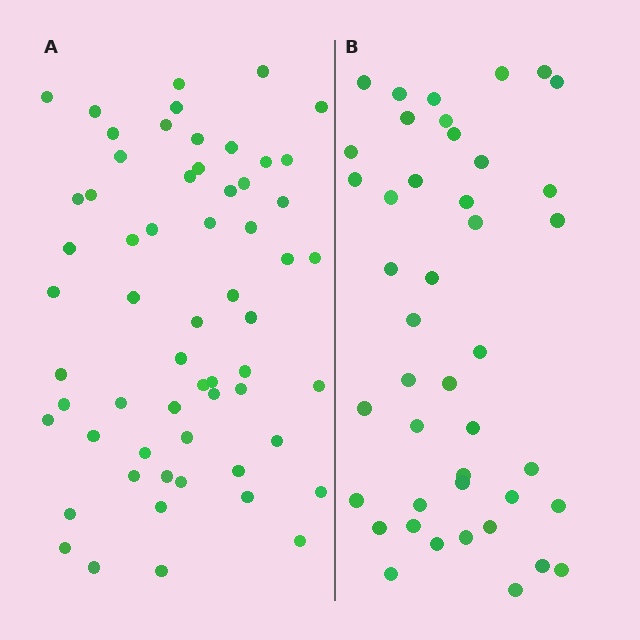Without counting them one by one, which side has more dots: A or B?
Region A (the left region) has more dots.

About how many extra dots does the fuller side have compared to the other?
Region A has approximately 15 more dots than region B.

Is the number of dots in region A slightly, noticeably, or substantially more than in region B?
Region A has noticeably more, but not dramatically so. The ratio is roughly 1.4 to 1.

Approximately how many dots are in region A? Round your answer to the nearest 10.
About 60 dots.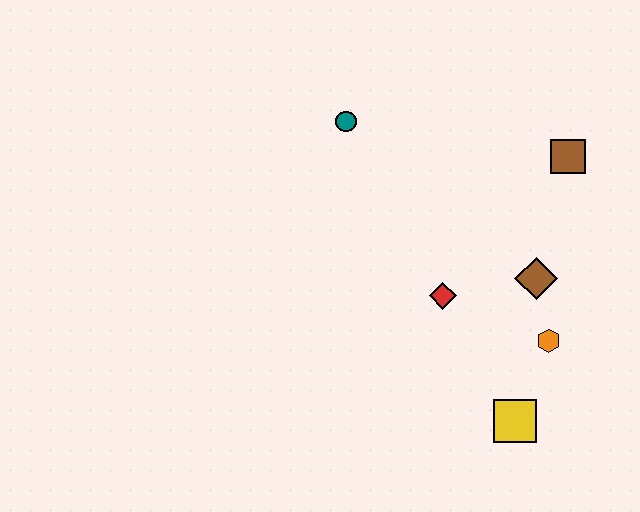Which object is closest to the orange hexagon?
The brown diamond is closest to the orange hexagon.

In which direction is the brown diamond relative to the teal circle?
The brown diamond is to the right of the teal circle.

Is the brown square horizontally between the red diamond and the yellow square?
No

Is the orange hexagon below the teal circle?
Yes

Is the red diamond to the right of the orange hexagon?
No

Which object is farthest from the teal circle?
The yellow square is farthest from the teal circle.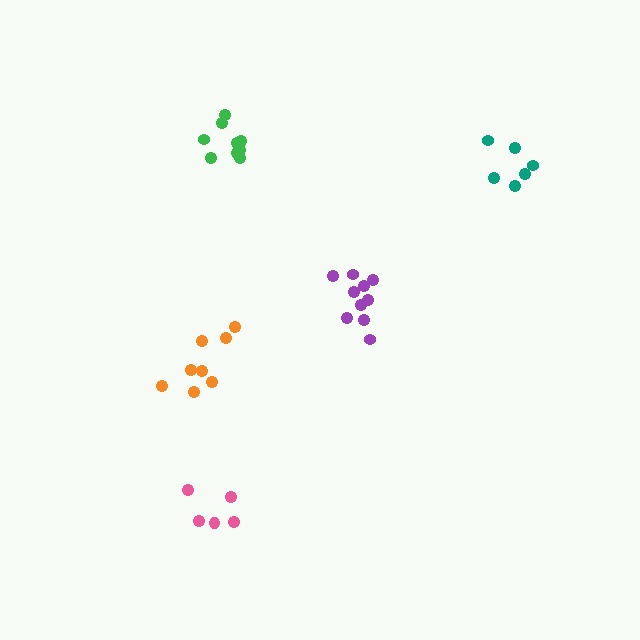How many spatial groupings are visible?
There are 5 spatial groupings.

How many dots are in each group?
Group 1: 10 dots, Group 2: 5 dots, Group 3: 6 dots, Group 4: 10 dots, Group 5: 8 dots (39 total).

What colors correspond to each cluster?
The clusters are colored: green, pink, teal, purple, orange.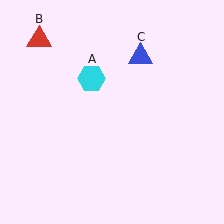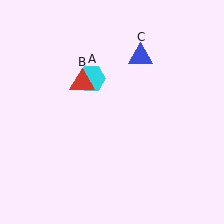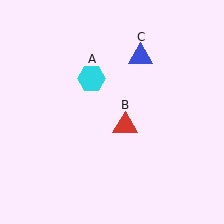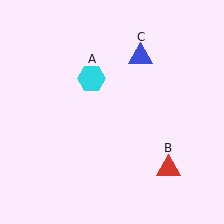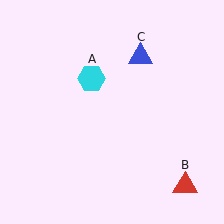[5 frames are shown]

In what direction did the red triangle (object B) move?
The red triangle (object B) moved down and to the right.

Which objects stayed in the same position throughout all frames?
Cyan hexagon (object A) and blue triangle (object C) remained stationary.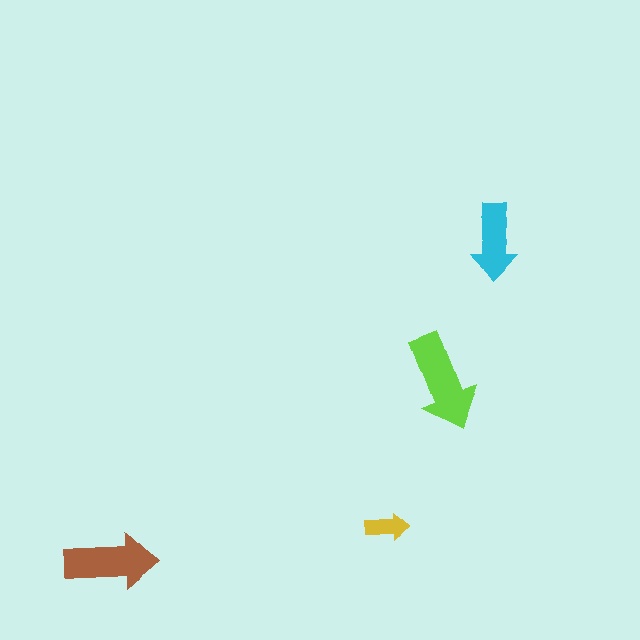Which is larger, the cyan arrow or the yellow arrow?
The cyan one.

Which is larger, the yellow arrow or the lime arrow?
The lime one.